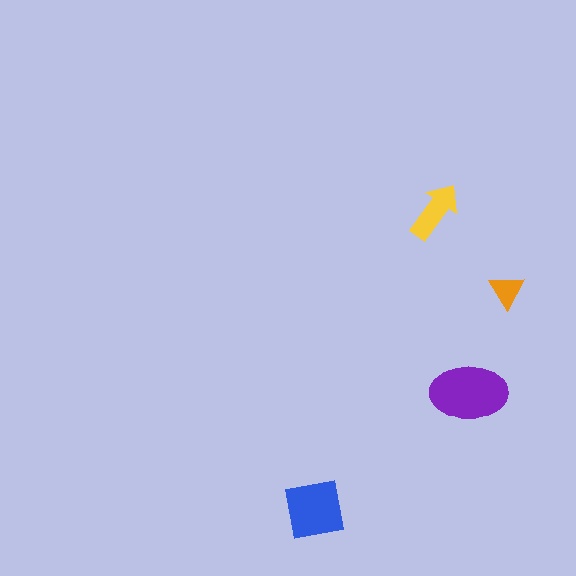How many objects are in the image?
There are 4 objects in the image.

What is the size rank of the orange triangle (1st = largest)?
4th.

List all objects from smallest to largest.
The orange triangle, the yellow arrow, the blue square, the purple ellipse.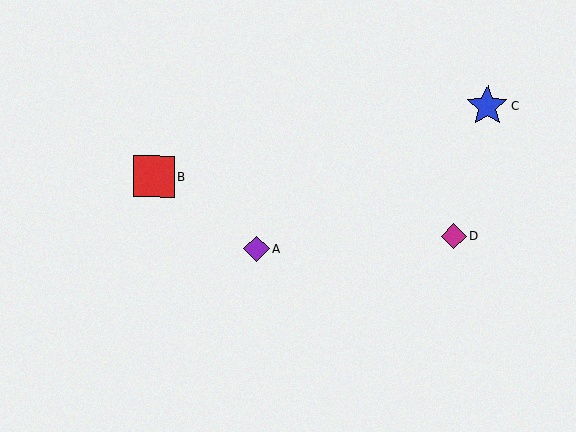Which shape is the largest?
The red square (labeled B) is the largest.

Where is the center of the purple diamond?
The center of the purple diamond is at (256, 249).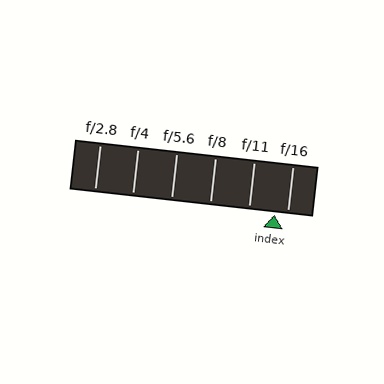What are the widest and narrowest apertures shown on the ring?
The widest aperture shown is f/2.8 and the narrowest is f/16.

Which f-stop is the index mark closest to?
The index mark is closest to f/16.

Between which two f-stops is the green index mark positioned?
The index mark is between f/11 and f/16.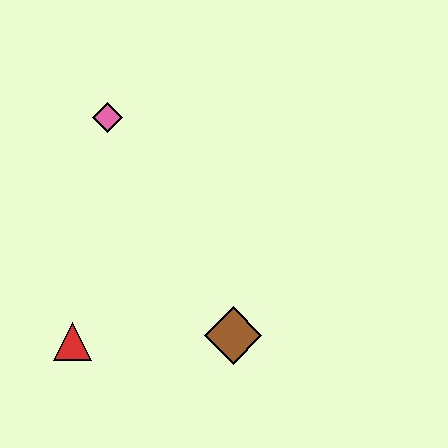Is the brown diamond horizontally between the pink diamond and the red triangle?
No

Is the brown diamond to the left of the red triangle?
No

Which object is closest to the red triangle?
The brown diamond is closest to the red triangle.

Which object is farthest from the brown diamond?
The pink diamond is farthest from the brown diamond.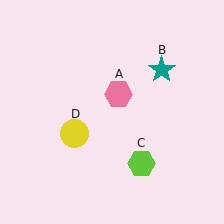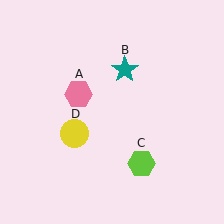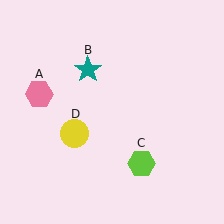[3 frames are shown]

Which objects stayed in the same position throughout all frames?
Lime hexagon (object C) and yellow circle (object D) remained stationary.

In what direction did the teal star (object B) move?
The teal star (object B) moved left.